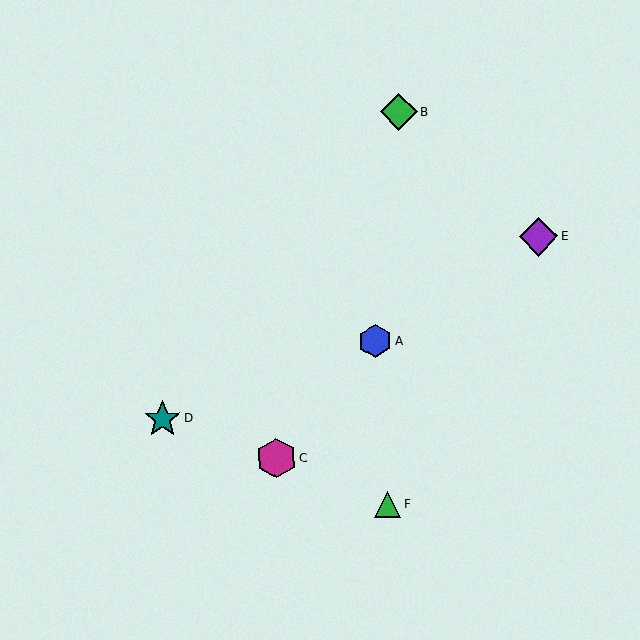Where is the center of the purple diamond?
The center of the purple diamond is at (539, 237).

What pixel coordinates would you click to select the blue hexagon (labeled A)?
Click at (375, 341) to select the blue hexagon A.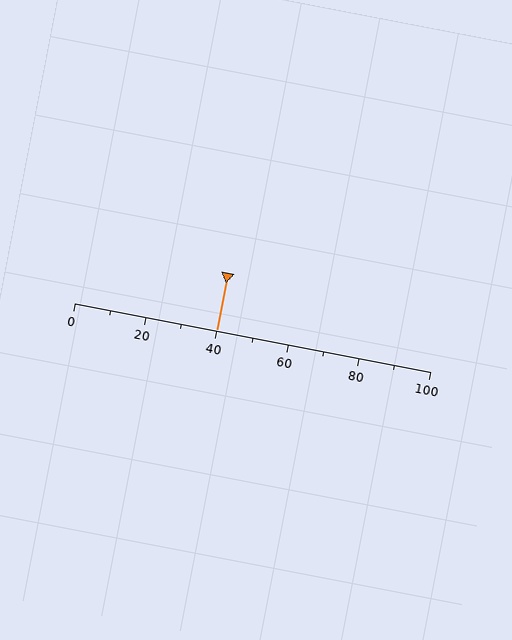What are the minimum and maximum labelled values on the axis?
The axis runs from 0 to 100.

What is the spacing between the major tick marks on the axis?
The major ticks are spaced 20 apart.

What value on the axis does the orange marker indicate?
The marker indicates approximately 40.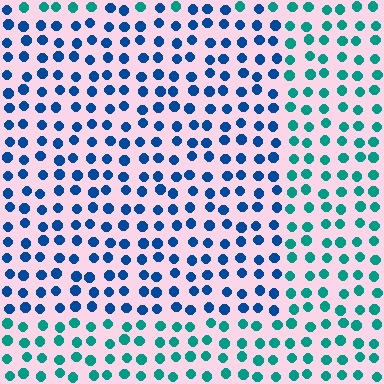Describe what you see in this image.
The image is filled with small teal elements in a uniform arrangement. A rectangle-shaped region is visible where the elements are tinted to a slightly different hue, forming a subtle color boundary.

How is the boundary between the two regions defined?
The boundary is defined purely by a slight shift in hue (about 41 degrees). Spacing, size, and orientation are identical on both sides.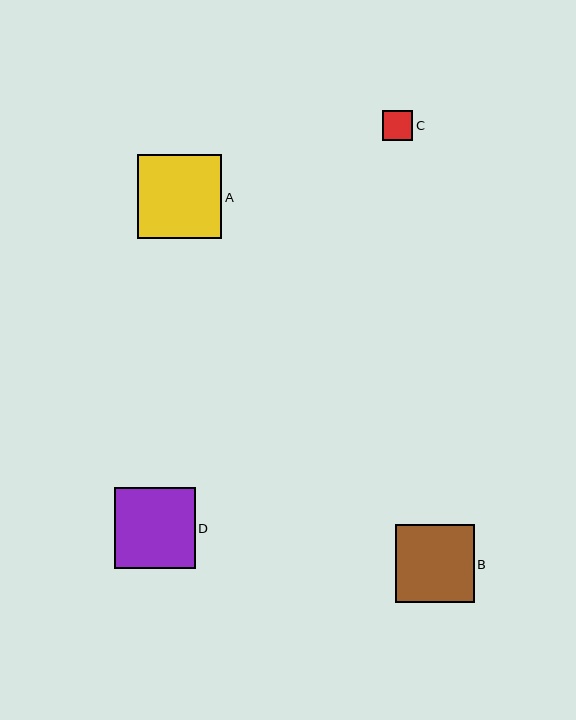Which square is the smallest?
Square C is the smallest with a size of approximately 30 pixels.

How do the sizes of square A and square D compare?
Square A and square D are approximately the same size.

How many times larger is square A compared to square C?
Square A is approximately 2.8 times the size of square C.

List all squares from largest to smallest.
From largest to smallest: A, D, B, C.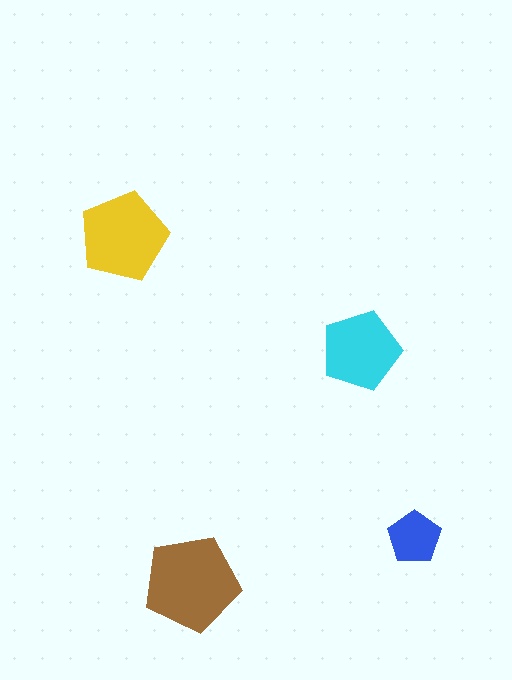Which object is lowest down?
The brown pentagon is bottommost.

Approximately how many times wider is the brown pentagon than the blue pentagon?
About 2 times wider.